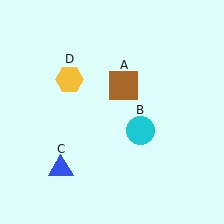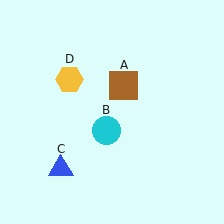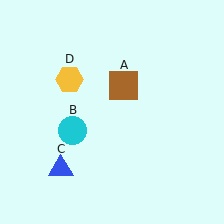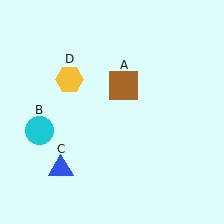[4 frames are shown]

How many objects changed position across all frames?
1 object changed position: cyan circle (object B).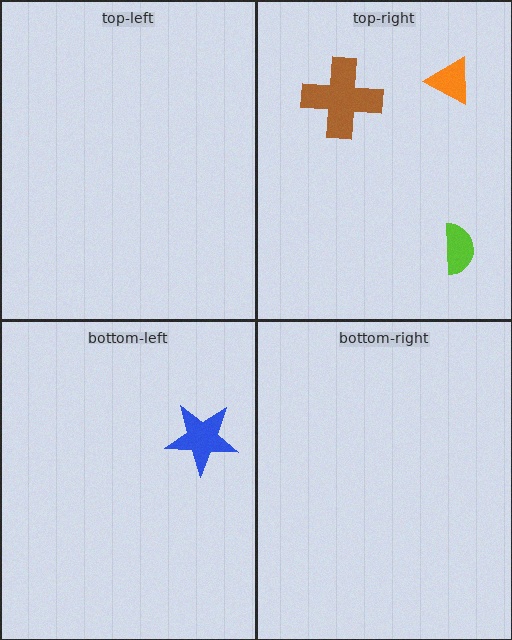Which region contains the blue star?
The bottom-left region.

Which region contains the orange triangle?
The top-right region.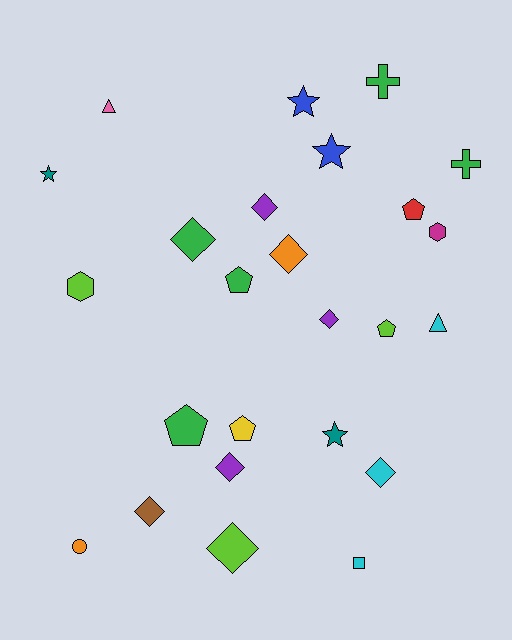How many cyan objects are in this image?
There are 3 cyan objects.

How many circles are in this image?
There is 1 circle.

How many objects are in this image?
There are 25 objects.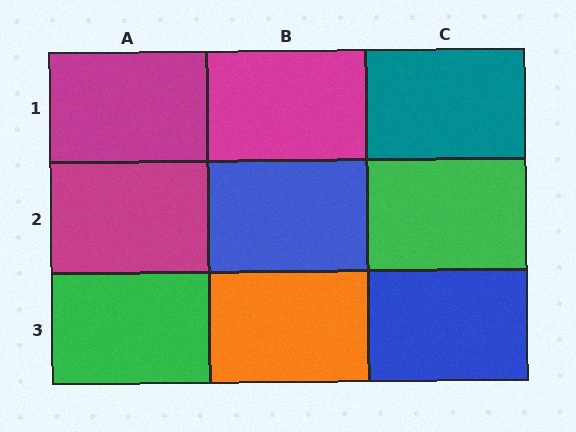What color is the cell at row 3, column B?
Orange.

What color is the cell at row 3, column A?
Green.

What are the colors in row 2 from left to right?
Magenta, blue, green.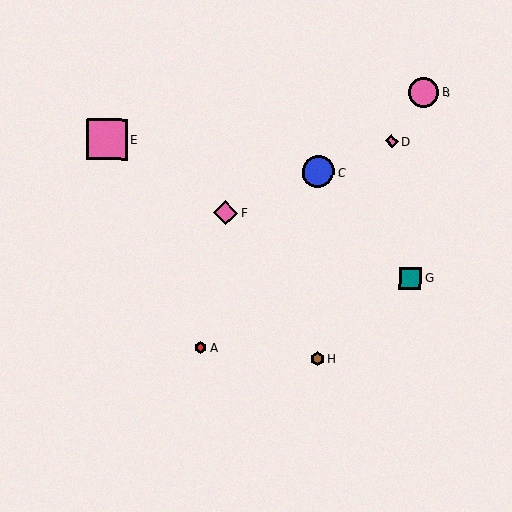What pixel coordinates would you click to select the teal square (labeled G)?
Click at (410, 278) to select the teal square G.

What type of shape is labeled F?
Shape F is a pink diamond.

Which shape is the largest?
The pink square (labeled E) is the largest.